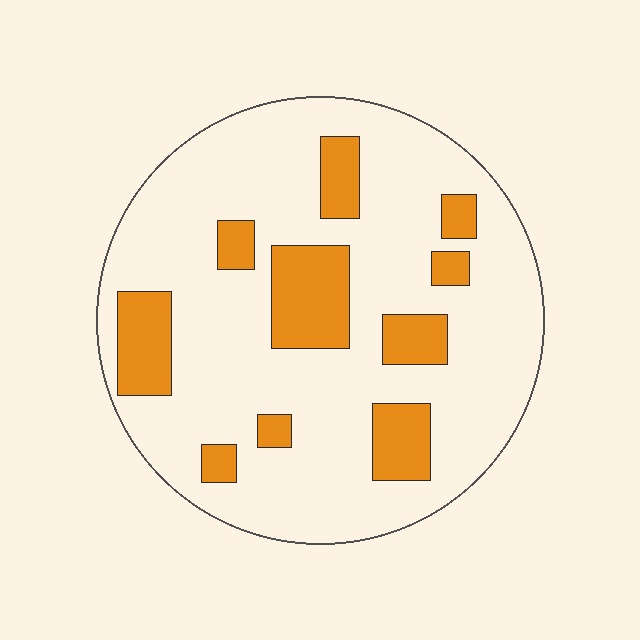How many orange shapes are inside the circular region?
10.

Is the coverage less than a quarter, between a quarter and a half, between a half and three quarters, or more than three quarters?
Less than a quarter.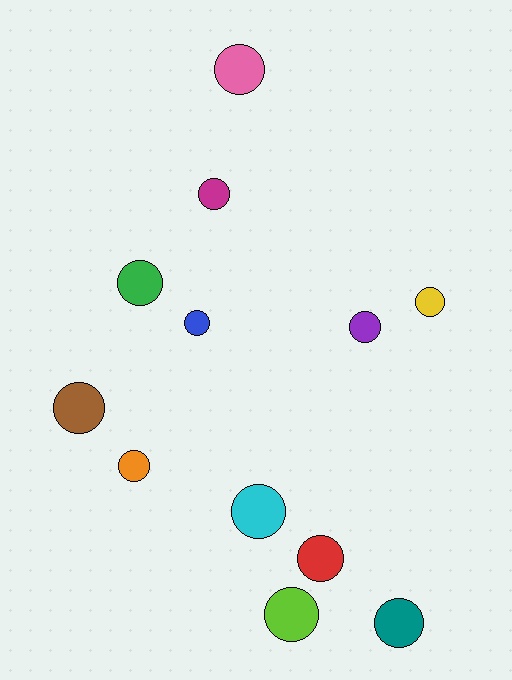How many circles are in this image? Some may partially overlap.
There are 12 circles.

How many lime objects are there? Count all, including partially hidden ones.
There is 1 lime object.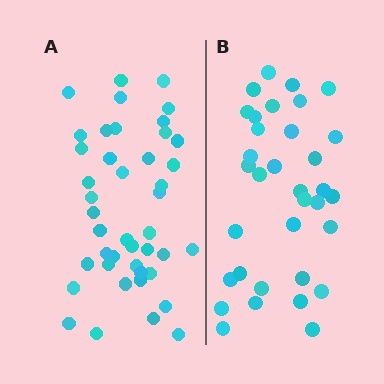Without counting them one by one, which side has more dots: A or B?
Region A (the left region) has more dots.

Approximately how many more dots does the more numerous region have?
Region A has roughly 8 or so more dots than region B.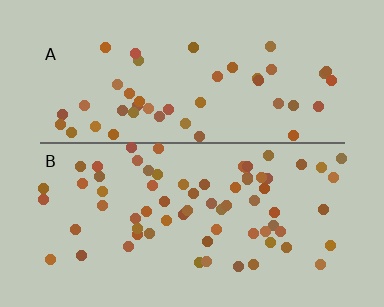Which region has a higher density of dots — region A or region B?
B (the bottom).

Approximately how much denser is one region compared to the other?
Approximately 1.5× — region B over region A.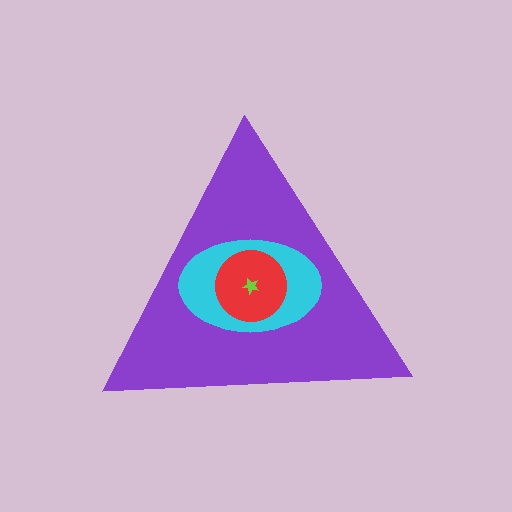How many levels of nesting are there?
4.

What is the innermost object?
The lime star.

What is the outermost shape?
The purple triangle.